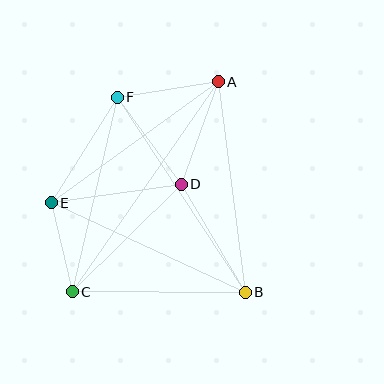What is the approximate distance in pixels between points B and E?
The distance between B and E is approximately 214 pixels.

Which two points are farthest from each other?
Points A and C are farthest from each other.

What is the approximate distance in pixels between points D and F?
The distance between D and F is approximately 108 pixels.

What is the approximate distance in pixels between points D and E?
The distance between D and E is approximately 131 pixels.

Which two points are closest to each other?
Points C and E are closest to each other.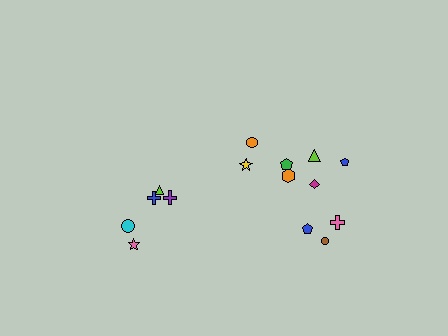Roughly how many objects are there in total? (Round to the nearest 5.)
Roughly 15 objects in total.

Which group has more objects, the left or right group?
The right group.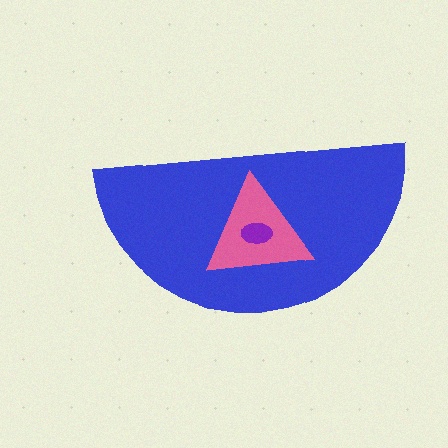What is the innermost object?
The purple ellipse.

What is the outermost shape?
The blue semicircle.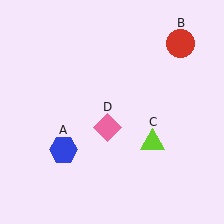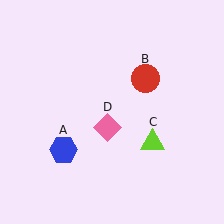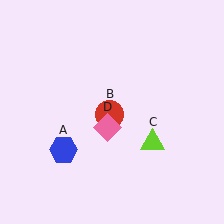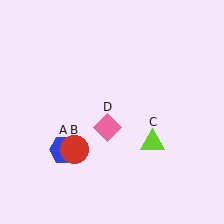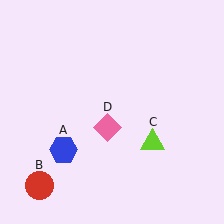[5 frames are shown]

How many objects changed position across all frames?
1 object changed position: red circle (object B).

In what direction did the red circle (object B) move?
The red circle (object B) moved down and to the left.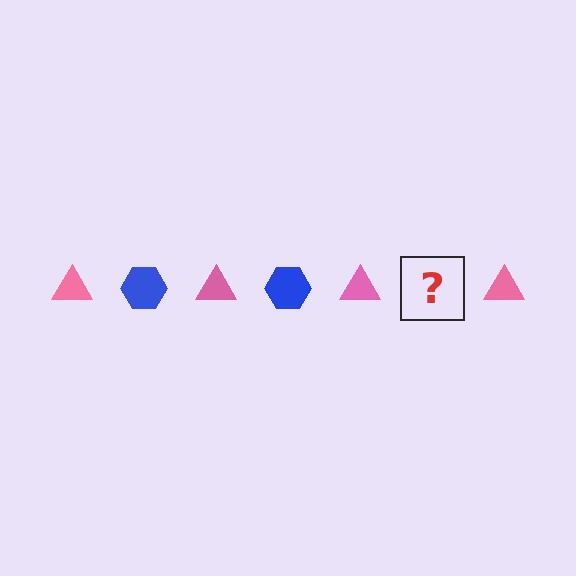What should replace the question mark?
The question mark should be replaced with a blue hexagon.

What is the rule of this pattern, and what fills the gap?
The rule is that the pattern alternates between pink triangle and blue hexagon. The gap should be filled with a blue hexagon.